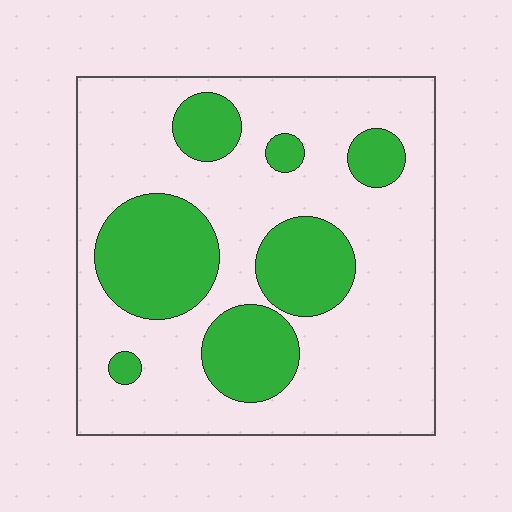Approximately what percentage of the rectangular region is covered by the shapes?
Approximately 30%.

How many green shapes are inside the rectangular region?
7.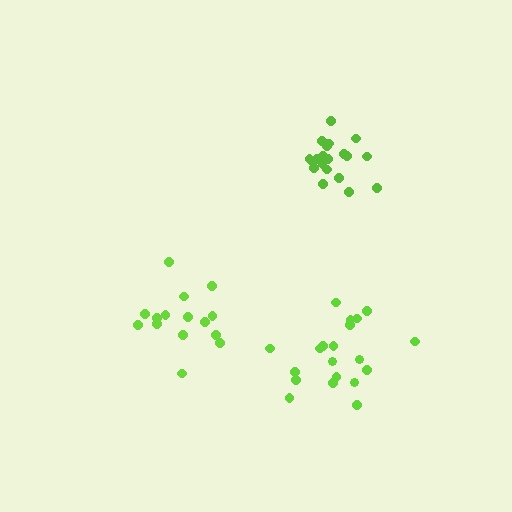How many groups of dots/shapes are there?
There are 3 groups.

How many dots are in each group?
Group 1: 15 dots, Group 2: 20 dots, Group 3: 20 dots (55 total).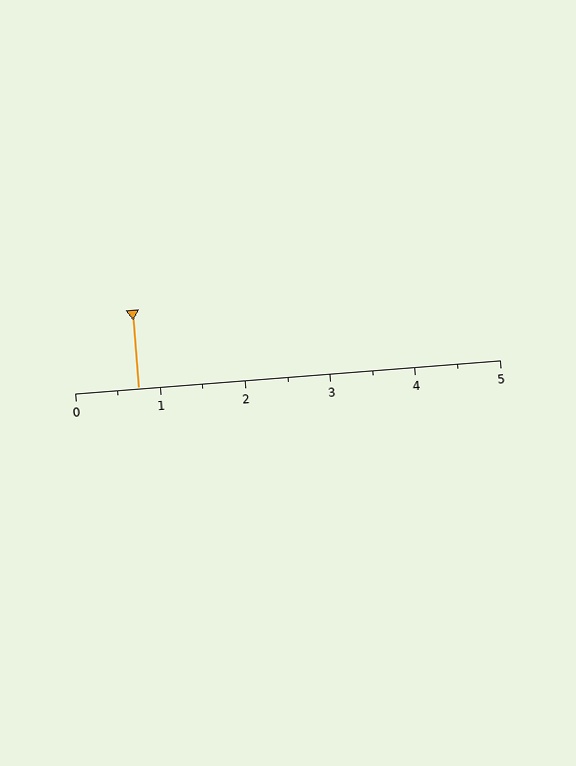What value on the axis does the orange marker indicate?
The marker indicates approximately 0.8.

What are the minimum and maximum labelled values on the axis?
The axis runs from 0 to 5.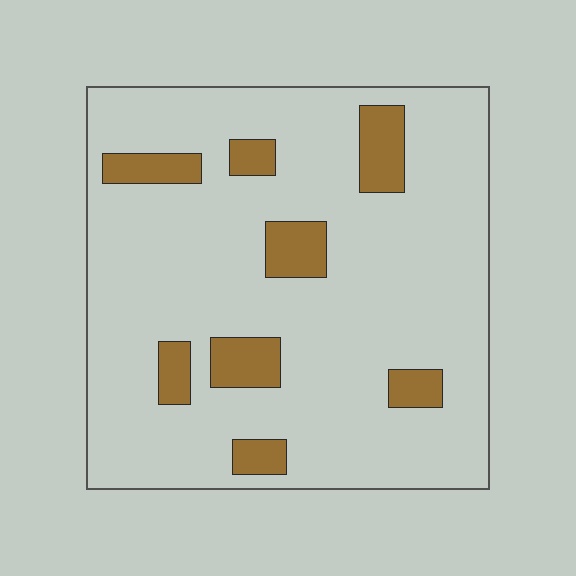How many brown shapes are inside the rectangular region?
8.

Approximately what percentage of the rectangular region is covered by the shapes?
Approximately 15%.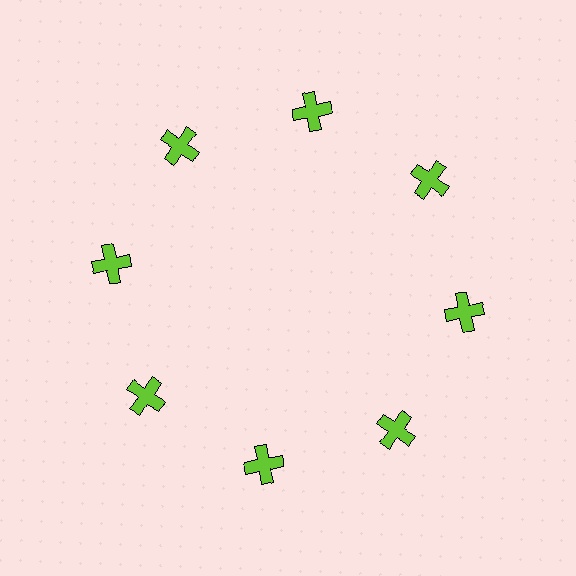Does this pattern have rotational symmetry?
Yes, this pattern has 8-fold rotational symmetry. It looks the same after rotating 45 degrees around the center.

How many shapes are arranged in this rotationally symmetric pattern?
There are 8 shapes, arranged in 8 groups of 1.